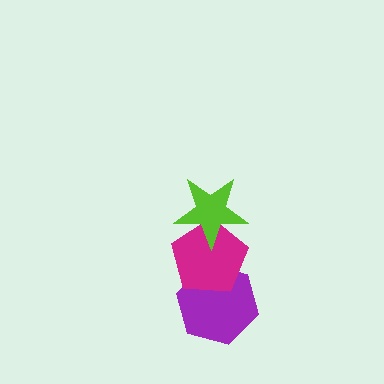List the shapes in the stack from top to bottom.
From top to bottom: the lime star, the magenta pentagon, the purple hexagon.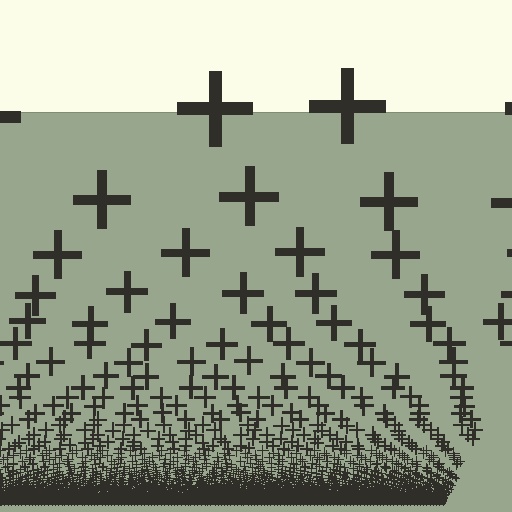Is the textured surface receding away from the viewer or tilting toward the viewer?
The surface appears to tilt toward the viewer. Texture elements get larger and sparser toward the top.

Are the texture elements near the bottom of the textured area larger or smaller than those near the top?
Smaller. The gradient is inverted — elements near the bottom are smaller and denser.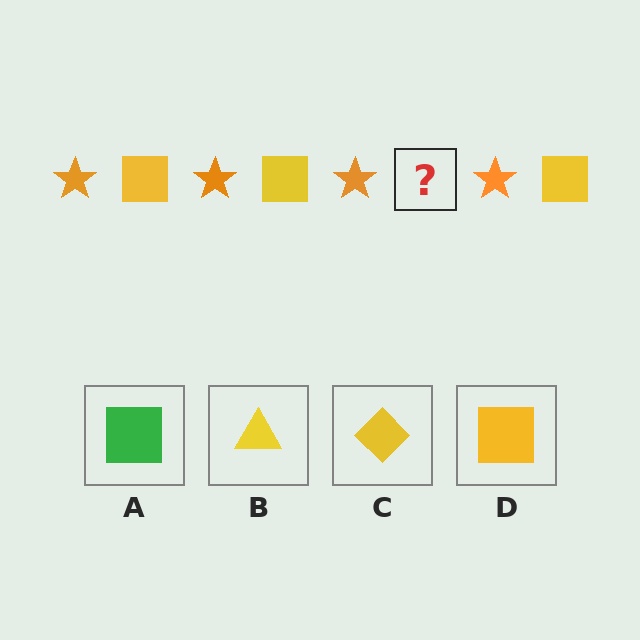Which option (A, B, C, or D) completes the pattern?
D.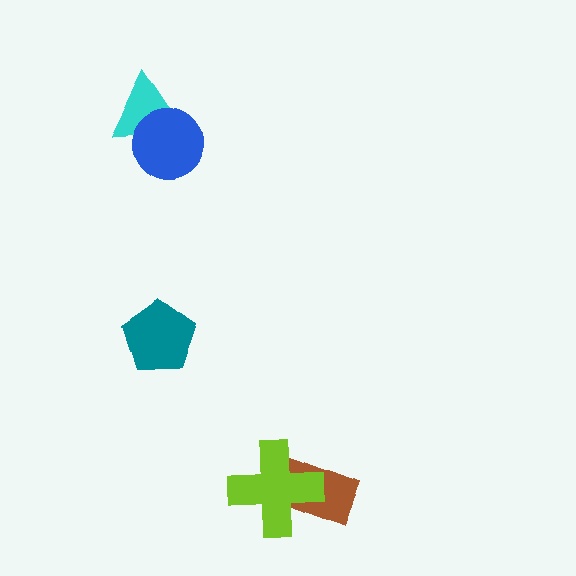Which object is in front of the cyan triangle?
The blue circle is in front of the cyan triangle.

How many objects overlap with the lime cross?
1 object overlaps with the lime cross.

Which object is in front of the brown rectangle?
The lime cross is in front of the brown rectangle.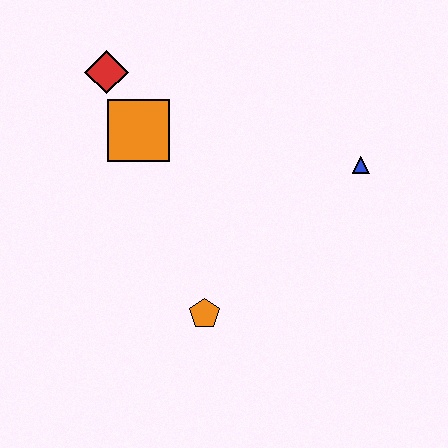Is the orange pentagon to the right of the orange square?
Yes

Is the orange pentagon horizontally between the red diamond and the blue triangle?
Yes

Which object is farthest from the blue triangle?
The red diamond is farthest from the blue triangle.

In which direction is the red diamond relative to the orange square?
The red diamond is above the orange square.